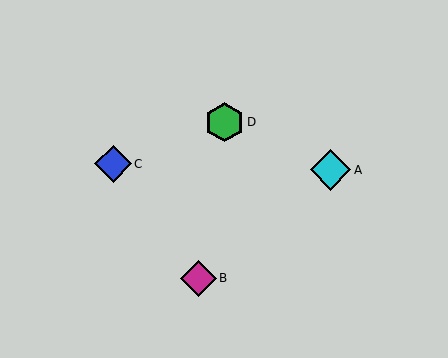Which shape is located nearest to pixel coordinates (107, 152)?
The blue diamond (labeled C) at (113, 164) is nearest to that location.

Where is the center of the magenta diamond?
The center of the magenta diamond is at (198, 278).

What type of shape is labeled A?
Shape A is a cyan diamond.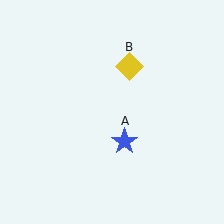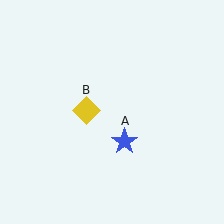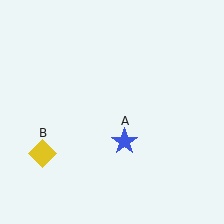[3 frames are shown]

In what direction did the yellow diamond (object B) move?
The yellow diamond (object B) moved down and to the left.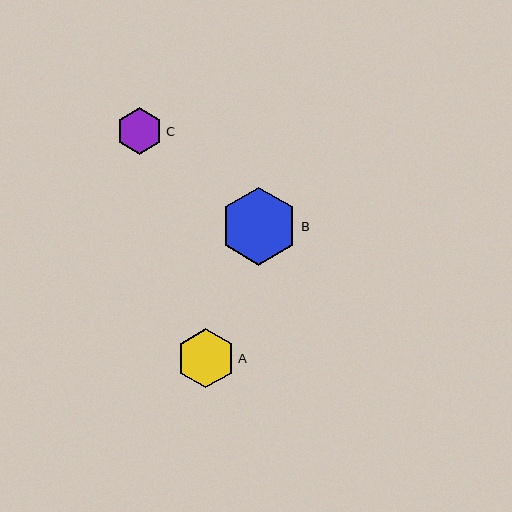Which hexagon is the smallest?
Hexagon C is the smallest with a size of approximately 47 pixels.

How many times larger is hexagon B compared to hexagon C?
Hexagon B is approximately 1.7 times the size of hexagon C.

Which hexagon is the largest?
Hexagon B is the largest with a size of approximately 78 pixels.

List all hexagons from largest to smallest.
From largest to smallest: B, A, C.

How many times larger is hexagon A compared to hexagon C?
Hexagon A is approximately 1.3 times the size of hexagon C.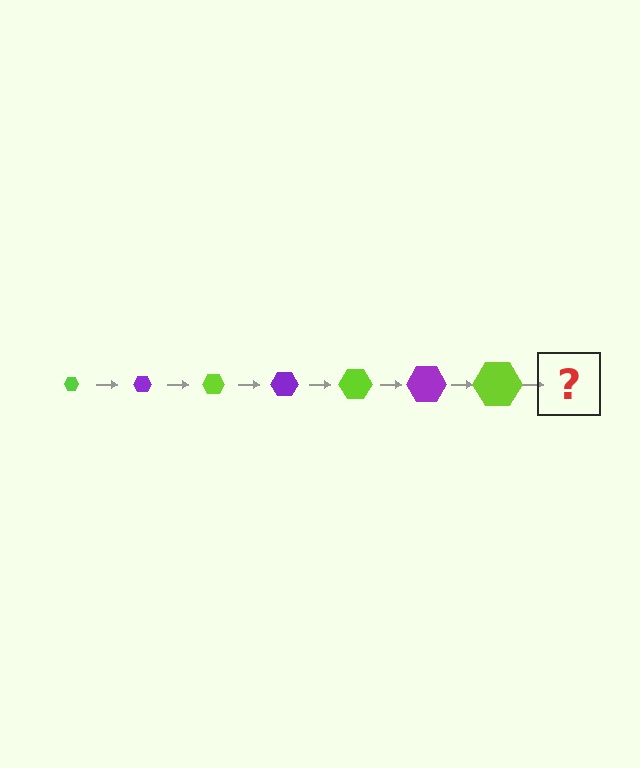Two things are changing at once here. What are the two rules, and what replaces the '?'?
The two rules are that the hexagon grows larger each step and the color cycles through lime and purple. The '?' should be a purple hexagon, larger than the previous one.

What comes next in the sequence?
The next element should be a purple hexagon, larger than the previous one.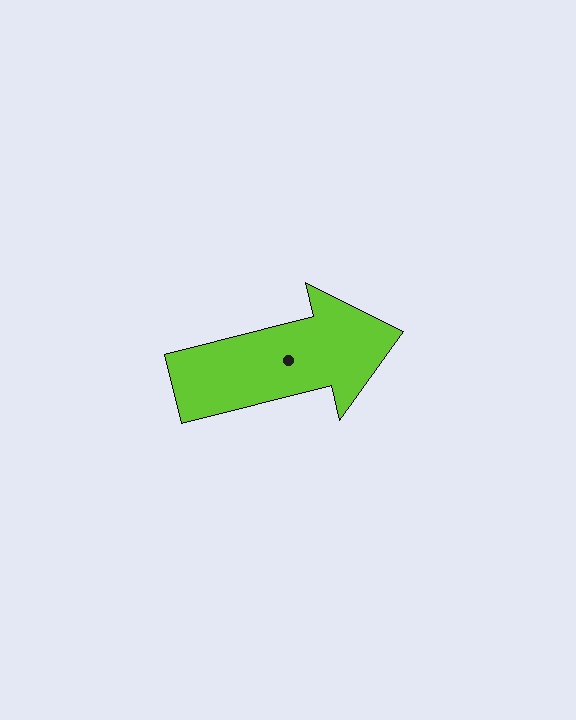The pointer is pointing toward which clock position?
Roughly 3 o'clock.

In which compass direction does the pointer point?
East.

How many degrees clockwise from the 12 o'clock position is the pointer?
Approximately 76 degrees.